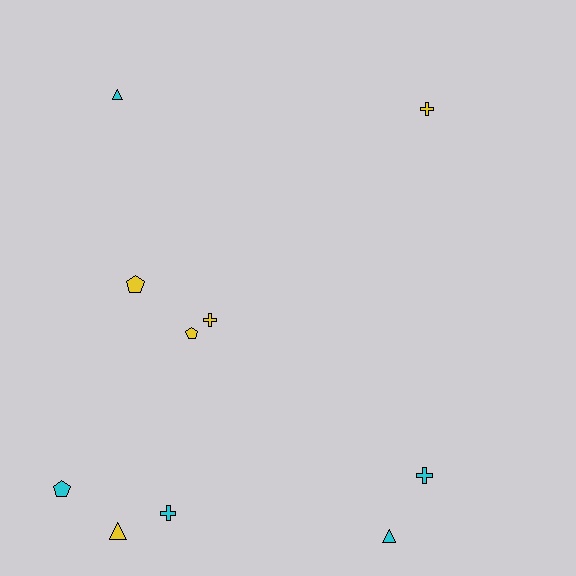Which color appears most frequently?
Cyan, with 5 objects.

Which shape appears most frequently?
Cross, with 4 objects.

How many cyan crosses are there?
There are 2 cyan crosses.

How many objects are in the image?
There are 10 objects.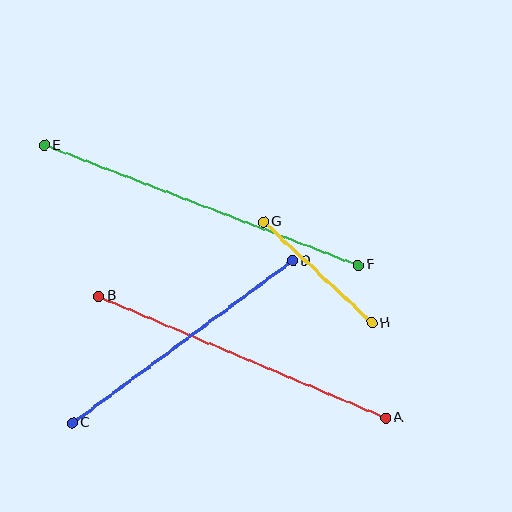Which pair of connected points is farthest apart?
Points E and F are farthest apart.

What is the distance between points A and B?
The distance is approximately 311 pixels.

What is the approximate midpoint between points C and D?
The midpoint is at approximately (182, 342) pixels.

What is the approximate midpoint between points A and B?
The midpoint is at approximately (242, 357) pixels.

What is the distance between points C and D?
The distance is approximately 273 pixels.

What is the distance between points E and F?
The distance is approximately 336 pixels.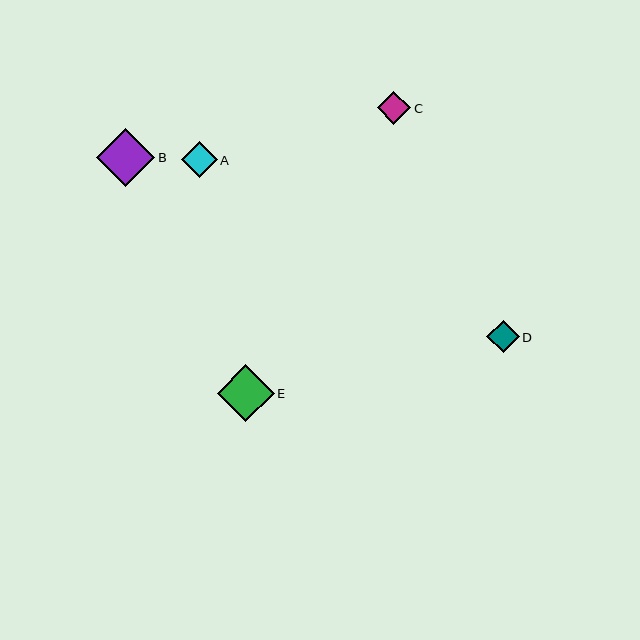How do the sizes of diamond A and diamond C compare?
Diamond A and diamond C are approximately the same size.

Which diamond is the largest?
Diamond B is the largest with a size of approximately 58 pixels.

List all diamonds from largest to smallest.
From largest to smallest: B, E, A, C, D.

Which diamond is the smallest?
Diamond D is the smallest with a size of approximately 32 pixels.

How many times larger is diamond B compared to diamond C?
Diamond B is approximately 1.7 times the size of diamond C.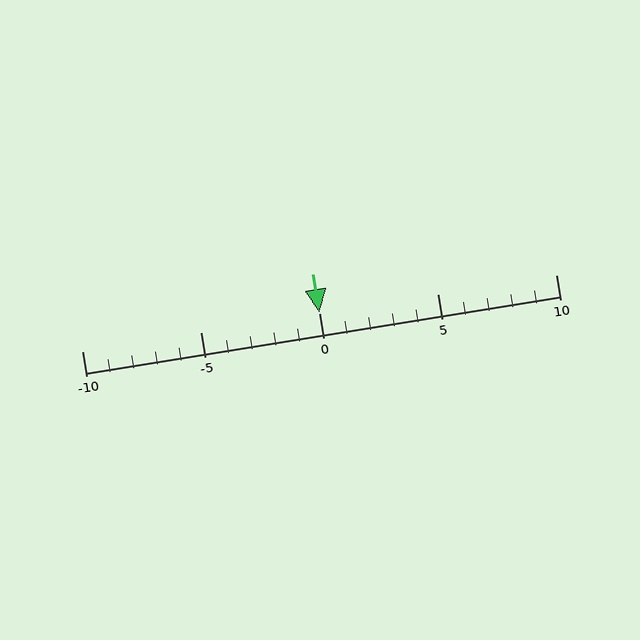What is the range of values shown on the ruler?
The ruler shows values from -10 to 10.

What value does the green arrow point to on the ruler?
The green arrow points to approximately 0.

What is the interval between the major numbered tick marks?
The major tick marks are spaced 5 units apart.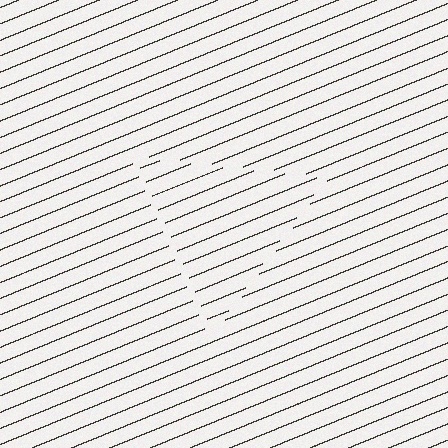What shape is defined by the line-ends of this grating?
An illusory triangle. The interior of the shape contains the same grating, shifted by half a period — the contour is defined by the phase discontinuity where line-ends from the inner and outer gratings abut.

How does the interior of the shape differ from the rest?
The interior of the shape contains the same grating, shifted by half a period — the contour is defined by the phase discontinuity where line-ends from the inner and outer gratings abut.